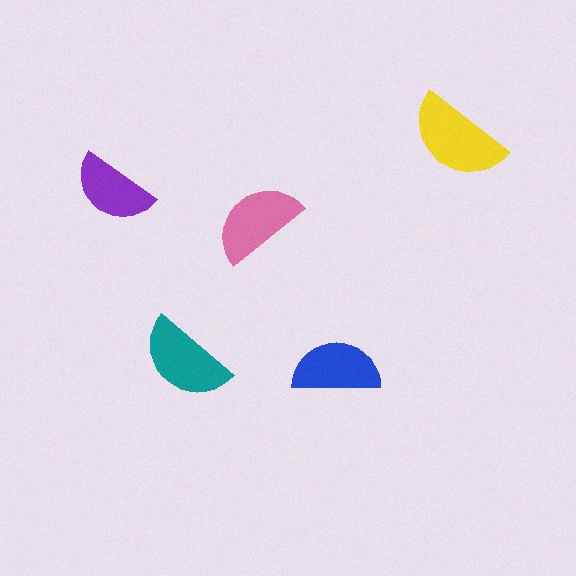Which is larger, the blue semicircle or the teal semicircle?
The teal one.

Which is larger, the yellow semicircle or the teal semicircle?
The yellow one.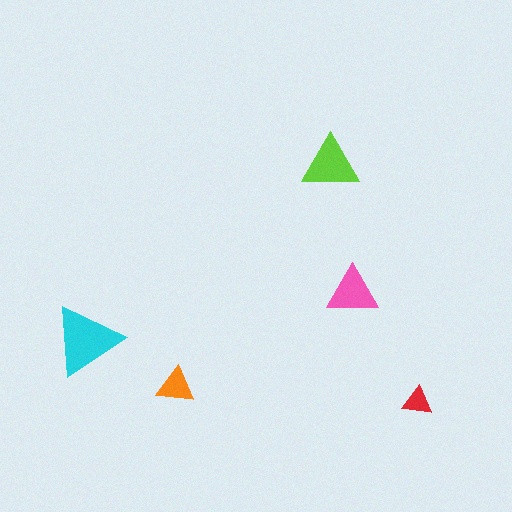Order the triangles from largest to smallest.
the cyan one, the lime one, the pink one, the orange one, the red one.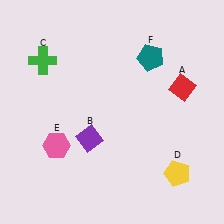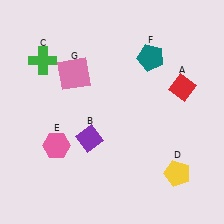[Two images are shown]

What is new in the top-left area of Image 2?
A pink square (G) was added in the top-left area of Image 2.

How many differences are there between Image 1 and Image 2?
There is 1 difference between the two images.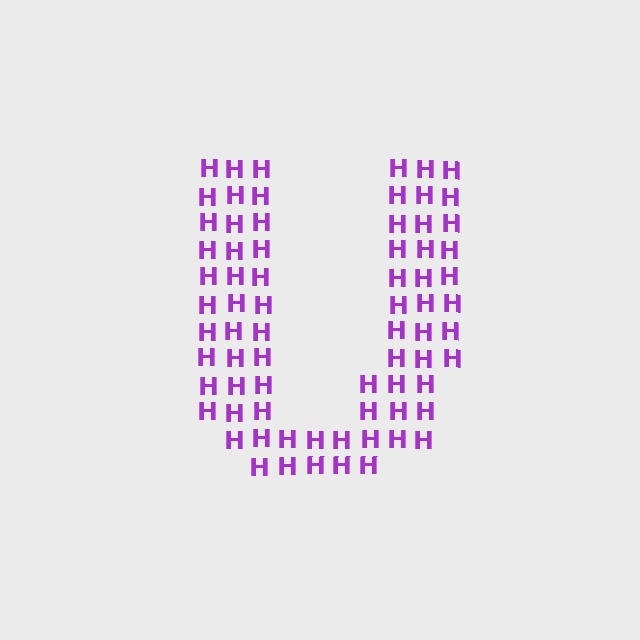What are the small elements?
The small elements are letter H's.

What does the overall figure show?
The overall figure shows the letter U.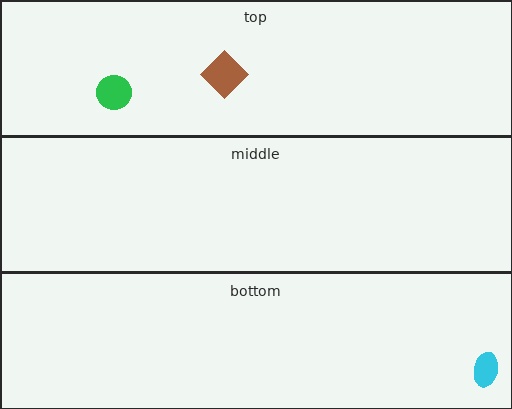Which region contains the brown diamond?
The top region.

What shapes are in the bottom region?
The cyan ellipse.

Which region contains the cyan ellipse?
The bottom region.